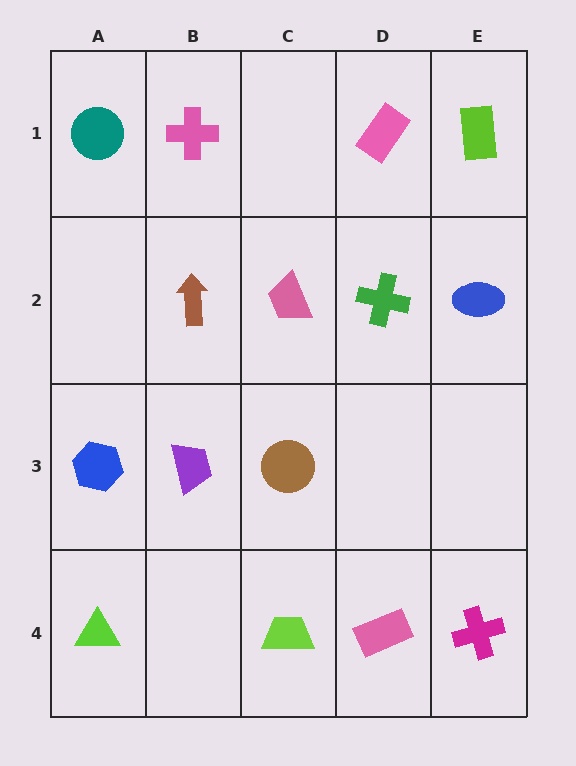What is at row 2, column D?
A green cross.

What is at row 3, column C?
A brown circle.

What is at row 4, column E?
A magenta cross.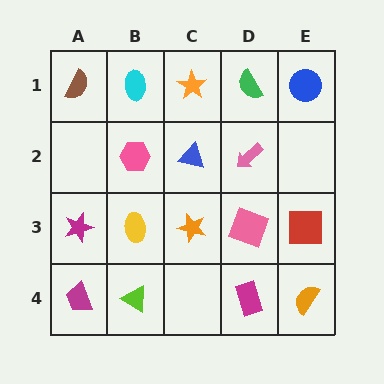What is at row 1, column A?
A brown semicircle.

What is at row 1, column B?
A cyan ellipse.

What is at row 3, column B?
A yellow ellipse.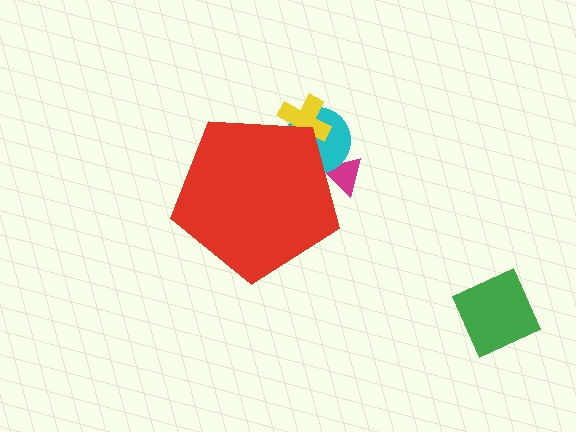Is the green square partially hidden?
No, the green square is fully visible.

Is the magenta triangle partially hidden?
Yes, the magenta triangle is partially hidden behind the red pentagon.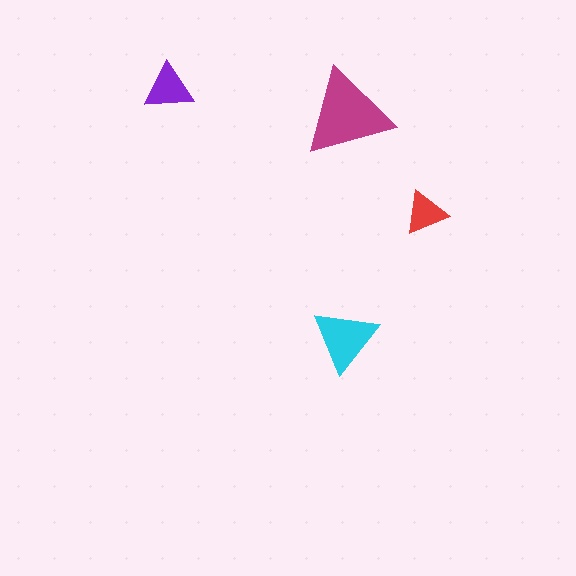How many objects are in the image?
There are 4 objects in the image.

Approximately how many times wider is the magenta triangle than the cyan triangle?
About 1.5 times wider.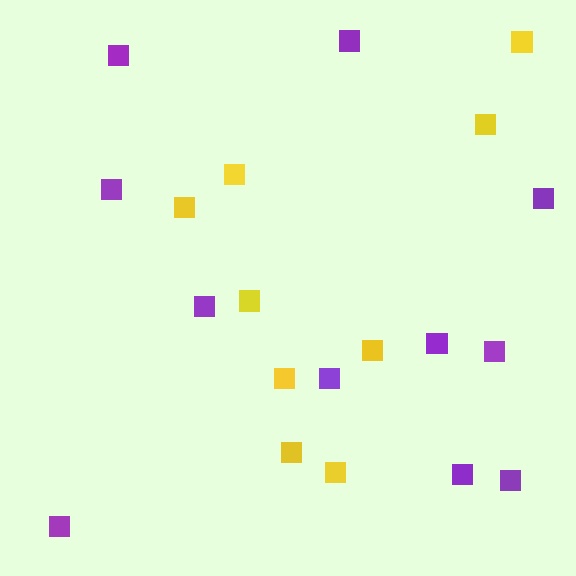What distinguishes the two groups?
There are 2 groups: one group of yellow squares (9) and one group of purple squares (11).